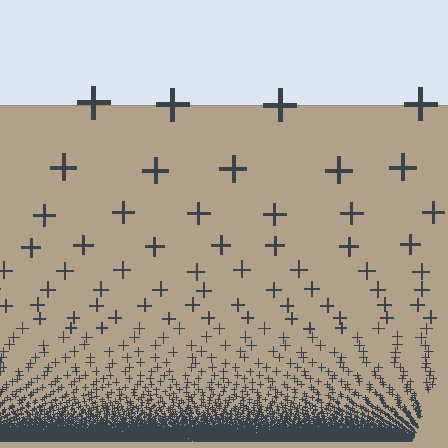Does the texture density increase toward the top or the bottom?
Density increases toward the bottom.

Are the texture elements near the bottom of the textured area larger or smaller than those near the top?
Smaller. The gradient is inverted — elements near the bottom are smaller and denser.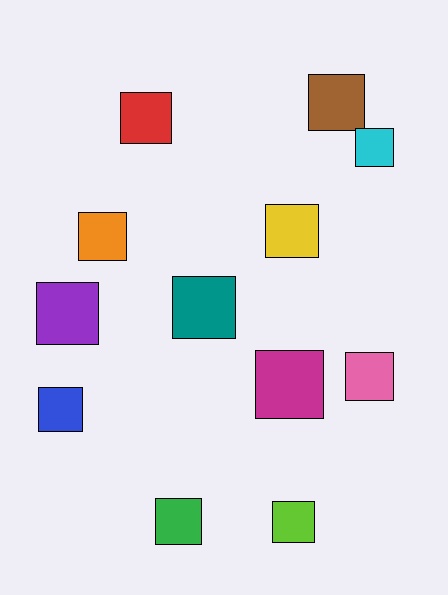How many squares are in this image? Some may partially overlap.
There are 12 squares.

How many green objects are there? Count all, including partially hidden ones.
There is 1 green object.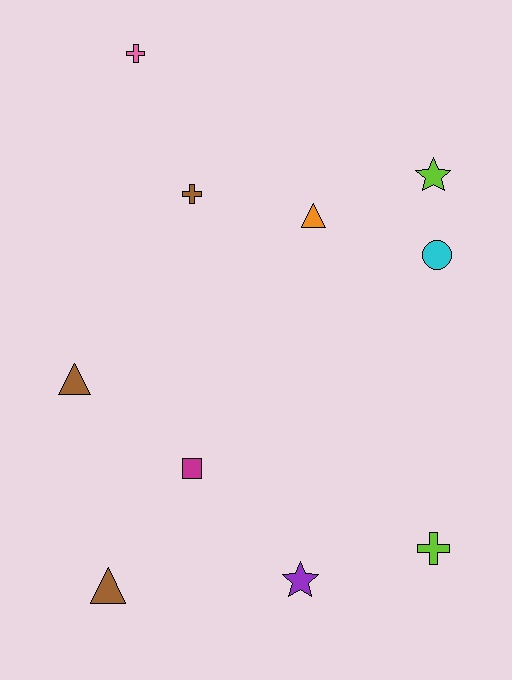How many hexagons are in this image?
There are no hexagons.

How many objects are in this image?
There are 10 objects.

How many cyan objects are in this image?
There is 1 cyan object.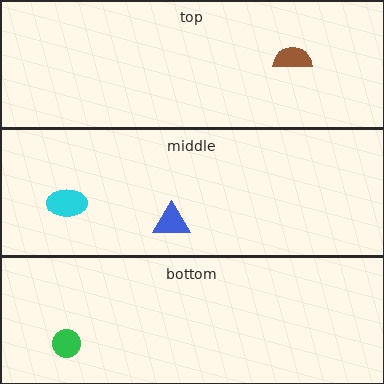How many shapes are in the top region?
1.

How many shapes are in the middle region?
2.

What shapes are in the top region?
The brown semicircle.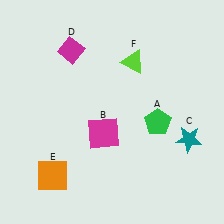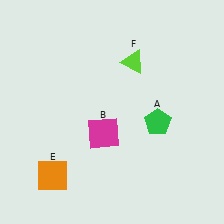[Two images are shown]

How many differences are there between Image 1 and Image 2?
There are 2 differences between the two images.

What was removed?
The magenta diamond (D), the teal star (C) were removed in Image 2.